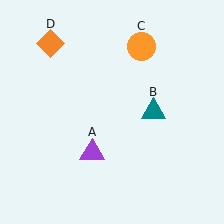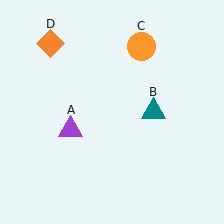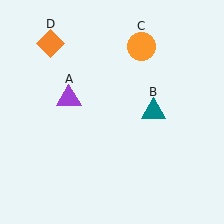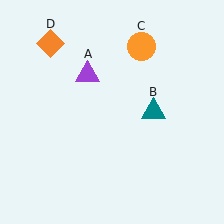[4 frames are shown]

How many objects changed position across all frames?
1 object changed position: purple triangle (object A).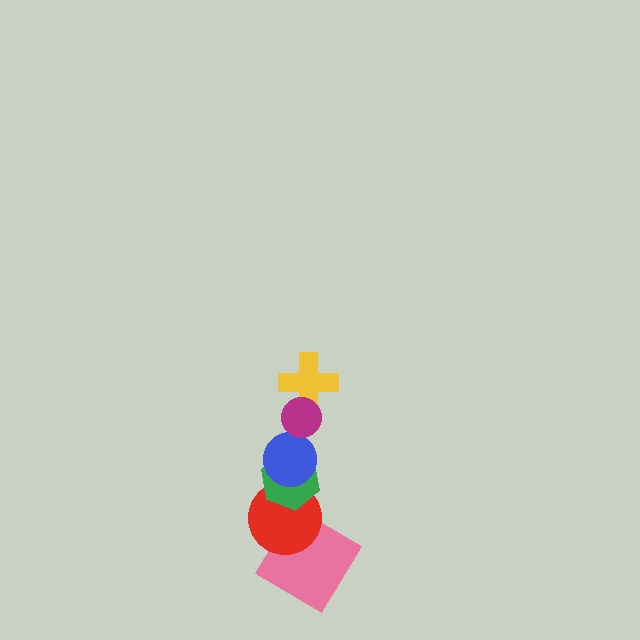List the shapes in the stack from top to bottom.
From top to bottom: the magenta circle, the yellow cross, the blue circle, the green hexagon, the red circle, the pink diamond.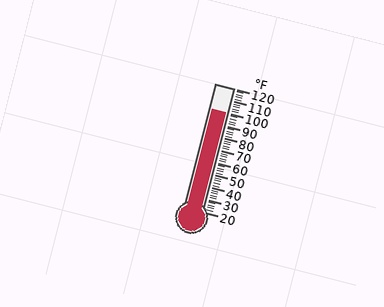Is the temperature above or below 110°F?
The temperature is below 110°F.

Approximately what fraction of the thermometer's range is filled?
The thermometer is filled to approximately 80% of its range.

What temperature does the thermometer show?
The thermometer shows approximately 100°F.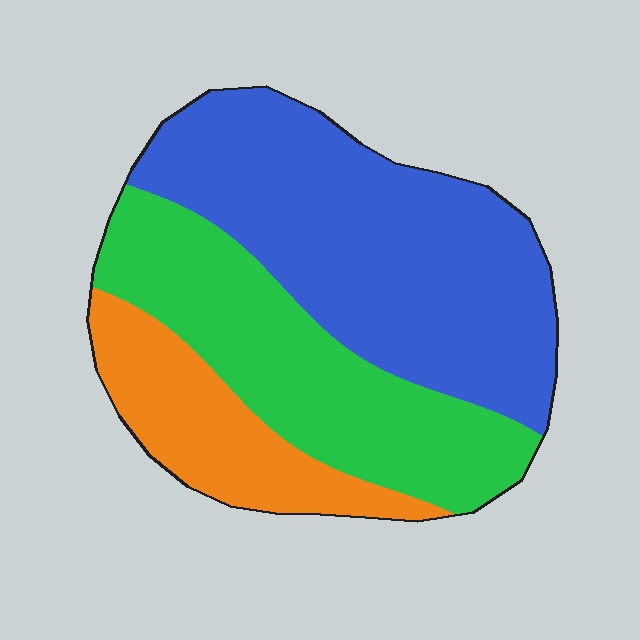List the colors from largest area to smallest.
From largest to smallest: blue, green, orange.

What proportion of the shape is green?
Green takes up about one third (1/3) of the shape.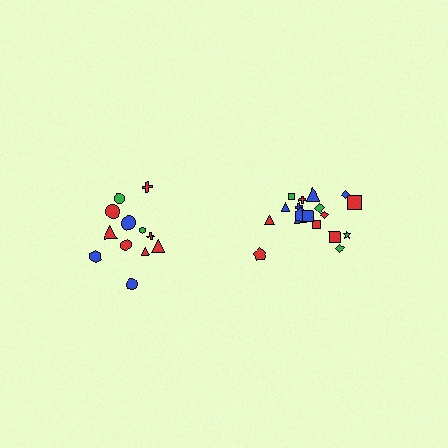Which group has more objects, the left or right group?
The right group.